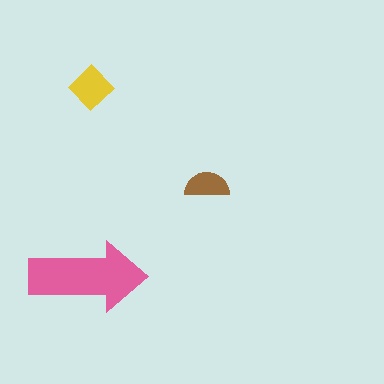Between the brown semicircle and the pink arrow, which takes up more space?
The pink arrow.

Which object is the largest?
The pink arrow.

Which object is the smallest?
The brown semicircle.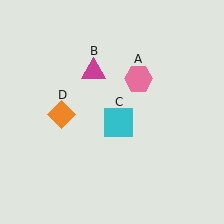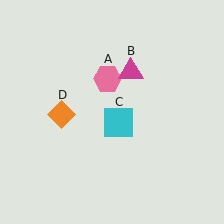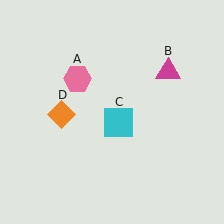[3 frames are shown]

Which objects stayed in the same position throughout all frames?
Cyan square (object C) and orange diamond (object D) remained stationary.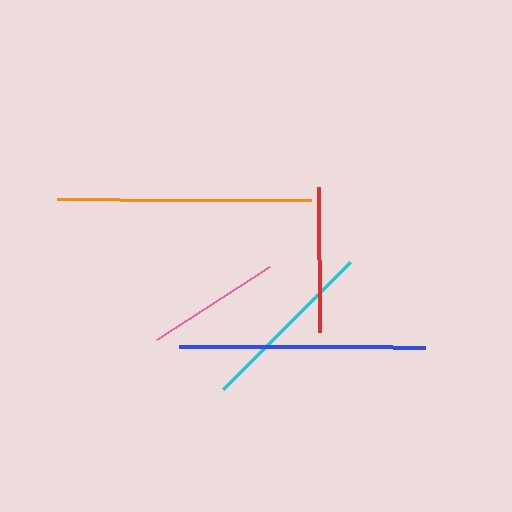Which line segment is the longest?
The orange line is the longest at approximately 254 pixels.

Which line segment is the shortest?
The pink line is the shortest at approximately 134 pixels.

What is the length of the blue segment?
The blue segment is approximately 246 pixels long.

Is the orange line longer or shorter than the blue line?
The orange line is longer than the blue line.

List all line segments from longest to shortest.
From longest to shortest: orange, blue, cyan, red, pink.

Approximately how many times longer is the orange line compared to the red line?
The orange line is approximately 1.8 times the length of the red line.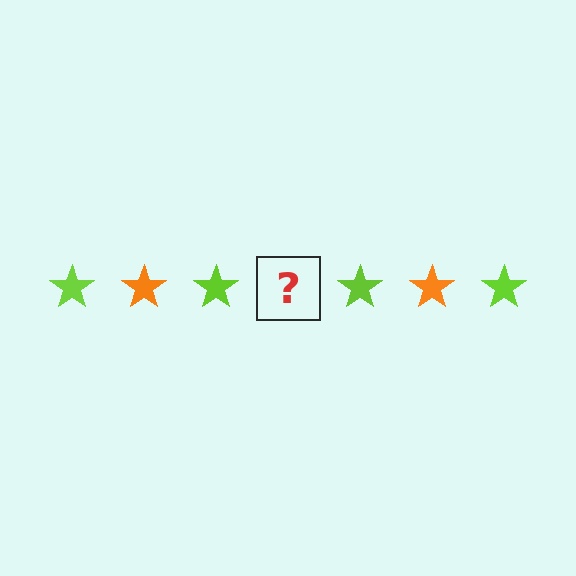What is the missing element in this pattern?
The missing element is an orange star.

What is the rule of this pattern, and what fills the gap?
The rule is that the pattern cycles through lime, orange stars. The gap should be filled with an orange star.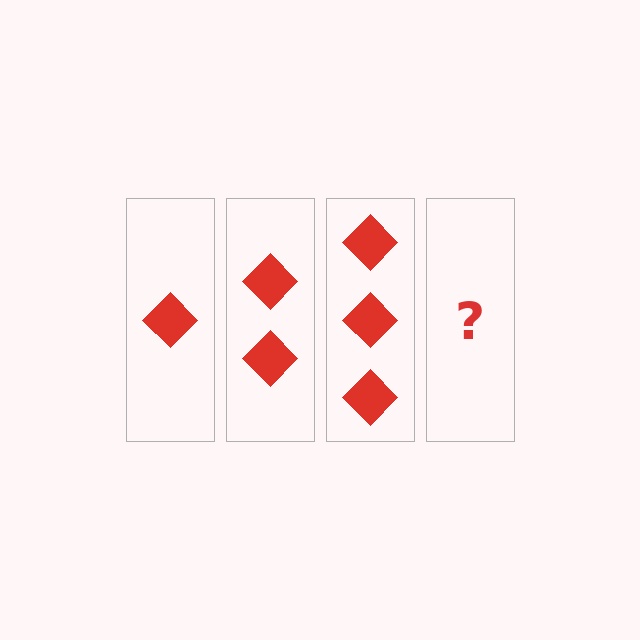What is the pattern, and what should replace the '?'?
The pattern is that each step adds one more diamond. The '?' should be 4 diamonds.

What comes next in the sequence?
The next element should be 4 diamonds.